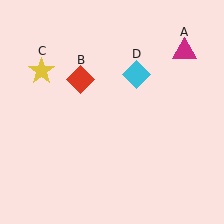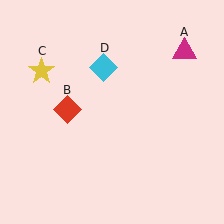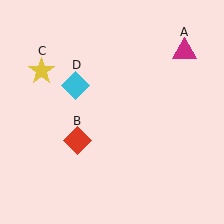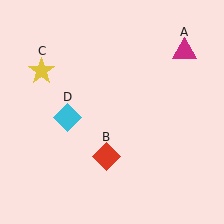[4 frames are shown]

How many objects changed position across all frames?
2 objects changed position: red diamond (object B), cyan diamond (object D).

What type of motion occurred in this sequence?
The red diamond (object B), cyan diamond (object D) rotated counterclockwise around the center of the scene.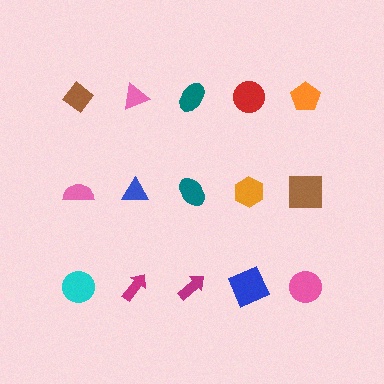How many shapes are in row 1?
5 shapes.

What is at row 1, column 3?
A teal ellipse.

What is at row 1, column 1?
A brown diamond.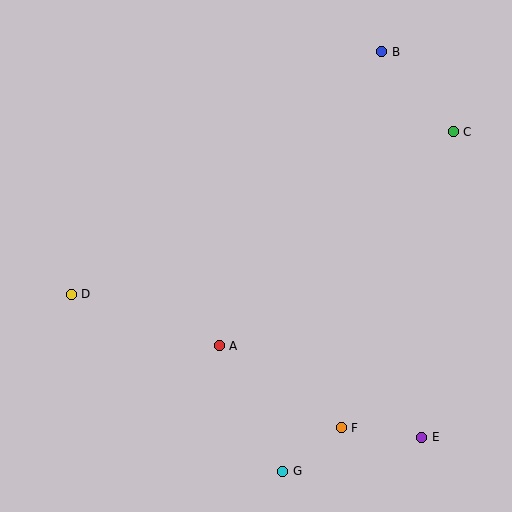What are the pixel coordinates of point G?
Point G is at (283, 471).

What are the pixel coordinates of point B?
Point B is at (382, 52).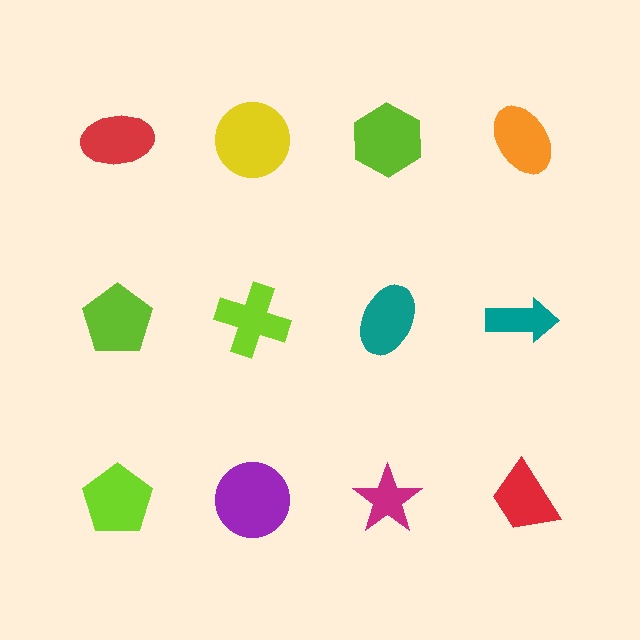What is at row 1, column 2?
A yellow circle.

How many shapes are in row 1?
4 shapes.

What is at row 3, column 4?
A red trapezoid.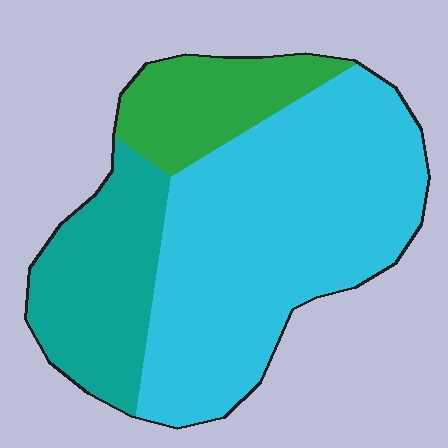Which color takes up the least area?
Green, at roughly 15%.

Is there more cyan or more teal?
Cyan.